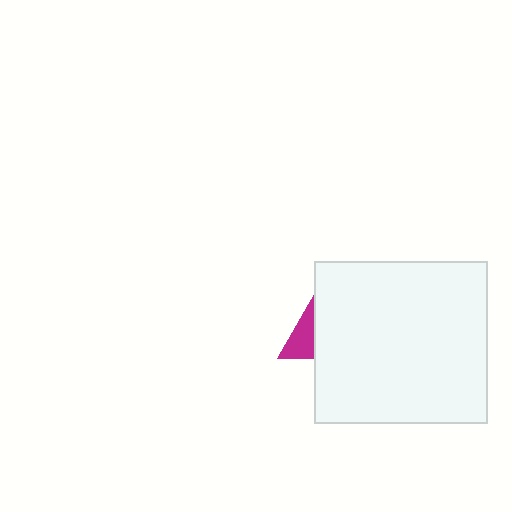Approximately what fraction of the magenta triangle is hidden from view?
Roughly 69% of the magenta triangle is hidden behind the white rectangle.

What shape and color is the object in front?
The object in front is a white rectangle.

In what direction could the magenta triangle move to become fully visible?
The magenta triangle could move left. That would shift it out from behind the white rectangle entirely.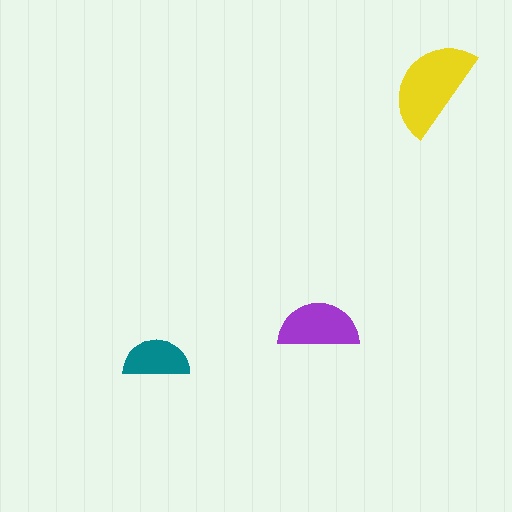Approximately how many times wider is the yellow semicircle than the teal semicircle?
About 1.5 times wider.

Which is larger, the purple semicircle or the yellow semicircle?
The yellow one.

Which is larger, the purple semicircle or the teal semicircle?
The purple one.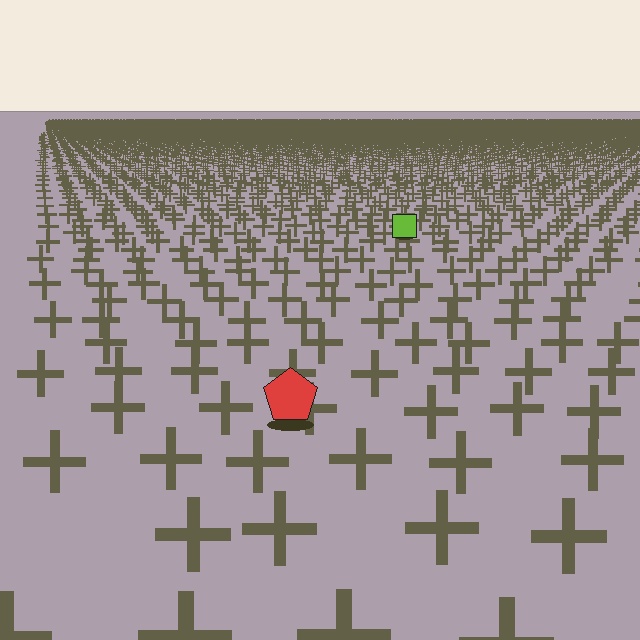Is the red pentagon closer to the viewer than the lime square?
Yes. The red pentagon is closer — you can tell from the texture gradient: the ground texture is coarser near it.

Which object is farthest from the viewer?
The lime square is farthest from the viewer. It appears smaller and the ground texture around it is denser.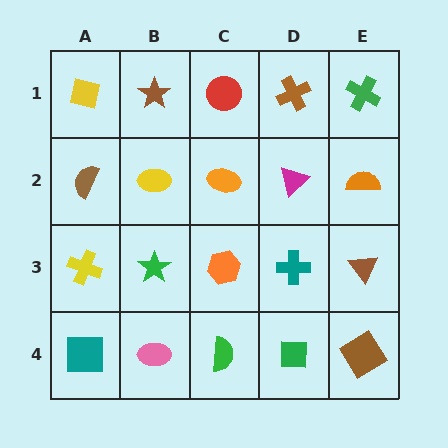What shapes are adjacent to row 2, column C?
A red circle (row 1, column C), an orange hexagon (row 3, column C), a yellow ellipse (row 2, column B), a magenta triangle (row 2, column D).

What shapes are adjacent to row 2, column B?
A brown star (row 1, column B), a green star (row 3, column B), a brown semicircle (row 2, column A), an orange ellipse (row 2, column C).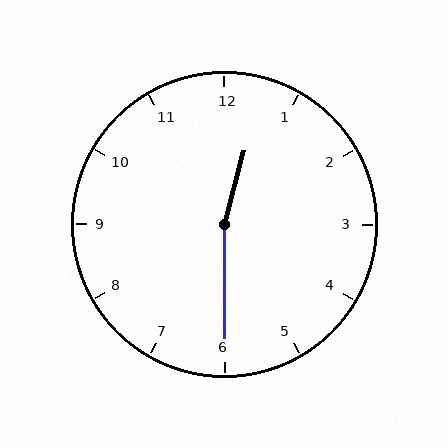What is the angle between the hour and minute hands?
Approximately 165 degrees.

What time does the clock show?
12:30.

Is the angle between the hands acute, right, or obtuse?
It is obtuse.